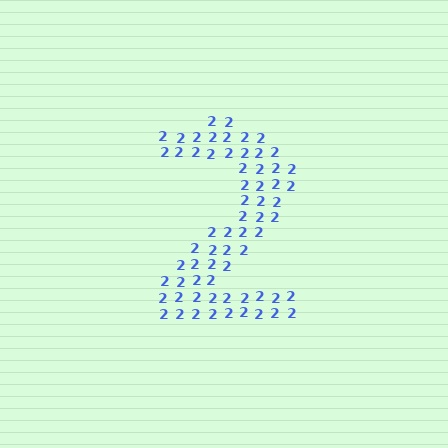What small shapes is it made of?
It is made of small digit 2's.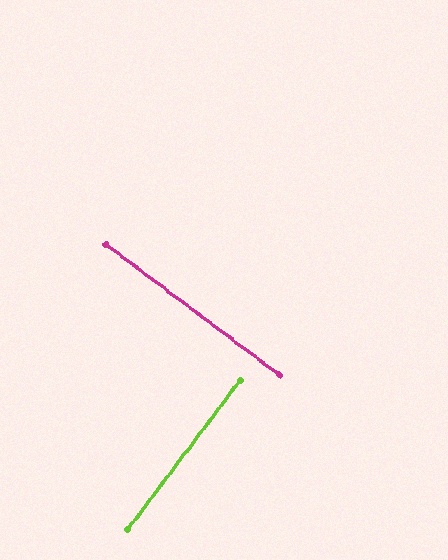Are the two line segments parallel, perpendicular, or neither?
Perpendicular — they meet at approximately 90°.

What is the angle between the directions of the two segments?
Approximately 90 degrees.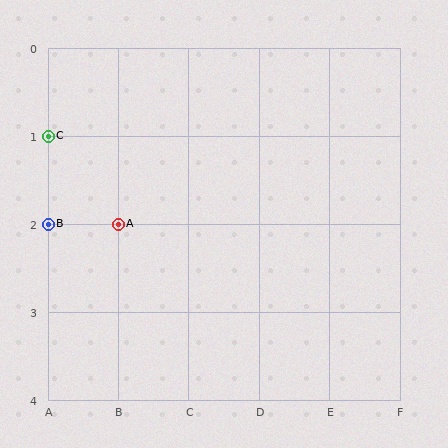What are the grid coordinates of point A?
Point A is at grid coordinates (B, 2).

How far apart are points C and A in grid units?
Points C and A are 1 column and 1 row apart (about 1.4 grid units diagonally).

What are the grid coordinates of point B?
Point B is at grid coordinates (A, 2).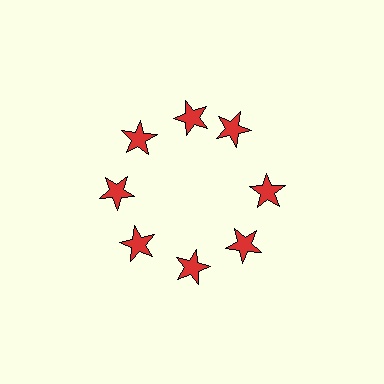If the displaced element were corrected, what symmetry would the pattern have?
It would have 8-fold rotational symmetry — the pattern would map onto itself every 45 degrees.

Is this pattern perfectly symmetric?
No. The 8 red stars are arranged in a ring, but one element near the 2 o'clock position is rotated out of alignment along the ring, breaking the 8-fold rotational symmetry.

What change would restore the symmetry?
The symmetry would be restored by rotating it back into even spacing with its neighbors so that all 8 stars sit at equal angles and equal distance from the center.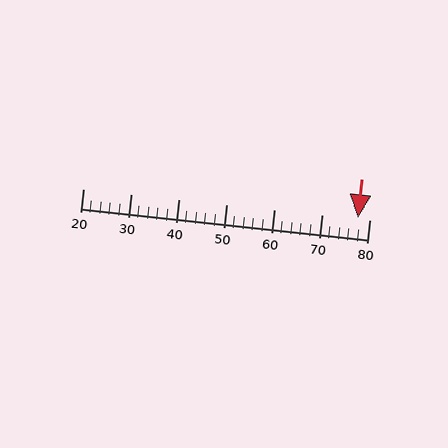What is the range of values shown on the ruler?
The ruler shows values from 20 to 80.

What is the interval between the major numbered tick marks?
The major tick marks are spaced 10 units apart.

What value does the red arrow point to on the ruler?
The red arrow points to approximately 78.